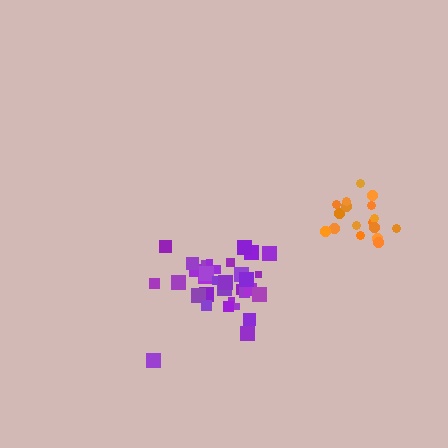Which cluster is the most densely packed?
Purple.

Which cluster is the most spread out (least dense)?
Orange.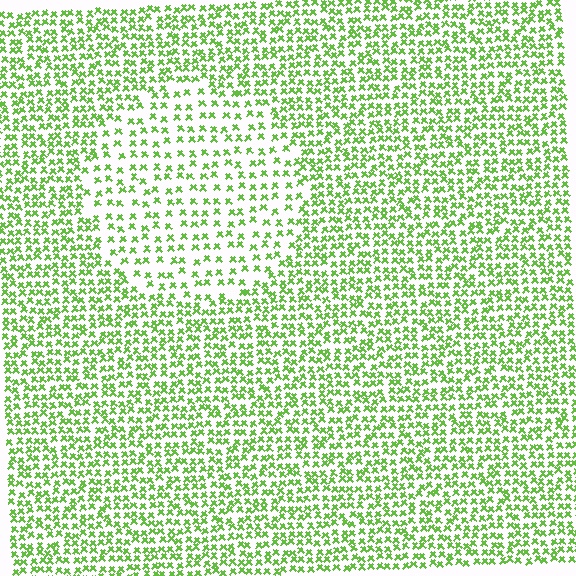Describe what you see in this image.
The image contains small lime elements arranged at two different densities. A circle-shaped region is visible where the elements are less densely packed than the surrounding area.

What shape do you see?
I see a circle.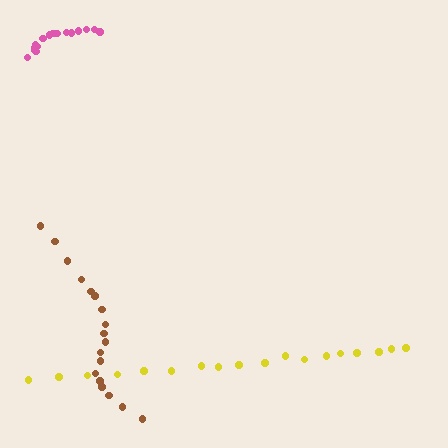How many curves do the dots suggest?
There are 3 distinct paths.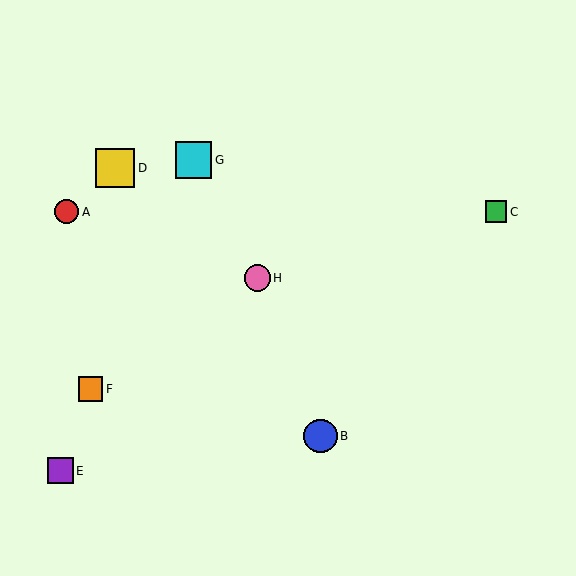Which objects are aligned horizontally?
Objects A, C are aligned horizontally.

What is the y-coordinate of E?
Object E is at y≈471.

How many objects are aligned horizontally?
2 objects (A, C) are aligned horizontally.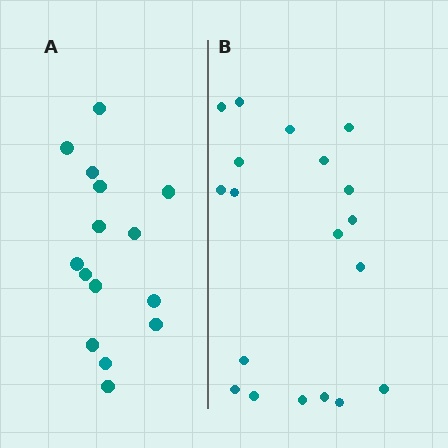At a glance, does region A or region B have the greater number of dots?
Region B (the right region) has more dots.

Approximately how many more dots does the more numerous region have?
Region B has about 4 more dots than region A.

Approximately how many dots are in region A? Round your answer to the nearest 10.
About 20 dots. (The exact count is 15, which rounds to 20.)